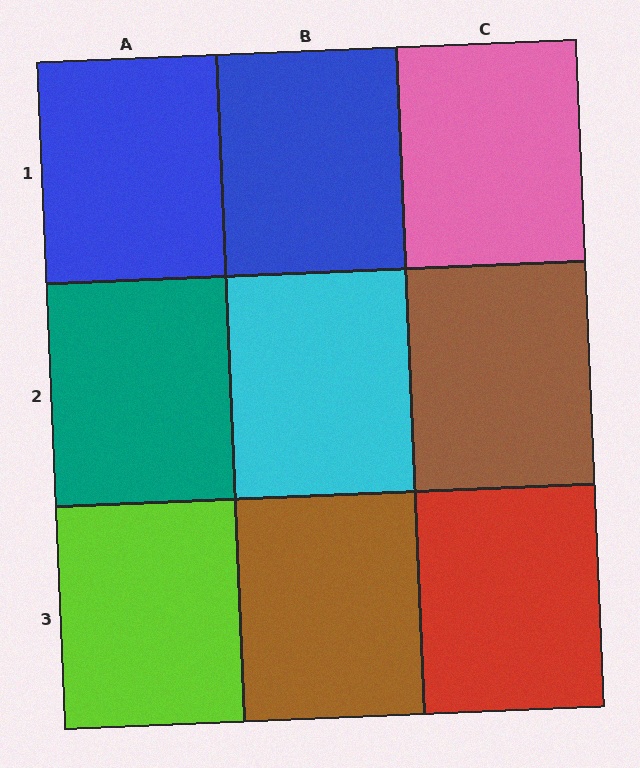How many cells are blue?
2 cells are blue.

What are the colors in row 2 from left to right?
Teal, cyan, brown.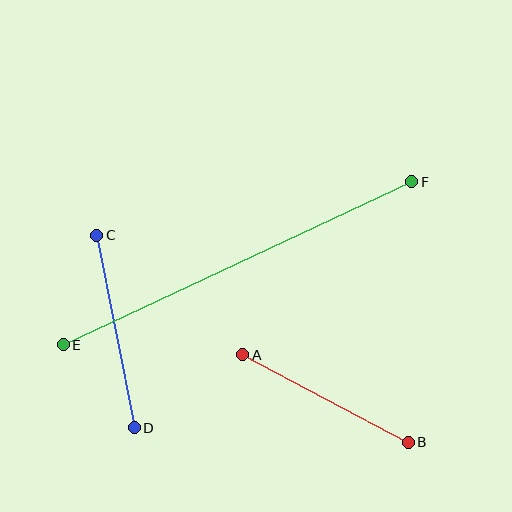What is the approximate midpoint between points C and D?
The midpoint is at approximately (116, 332) pixels.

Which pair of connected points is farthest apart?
Points E and F are farthest apart.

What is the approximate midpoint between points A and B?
The midpoint is at approximately (325, 399) pixels.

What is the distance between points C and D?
The distance is approximately 196 pixels.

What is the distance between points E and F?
The distance is approximately 385 pixels.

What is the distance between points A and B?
The distance is approximately 187 pixels.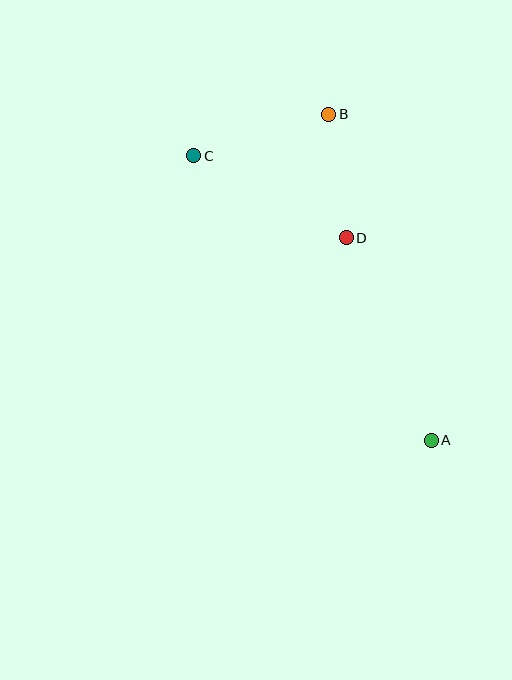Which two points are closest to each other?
Points B and D are closest to each other.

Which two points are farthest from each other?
Points A and C are farthest from each other.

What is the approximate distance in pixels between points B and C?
The distance between B and C is approximately 141 pixels.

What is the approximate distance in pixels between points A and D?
The distance between A and D is approximately 220 pixels.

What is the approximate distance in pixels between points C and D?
The distance between C and D is approximately 173 pixels.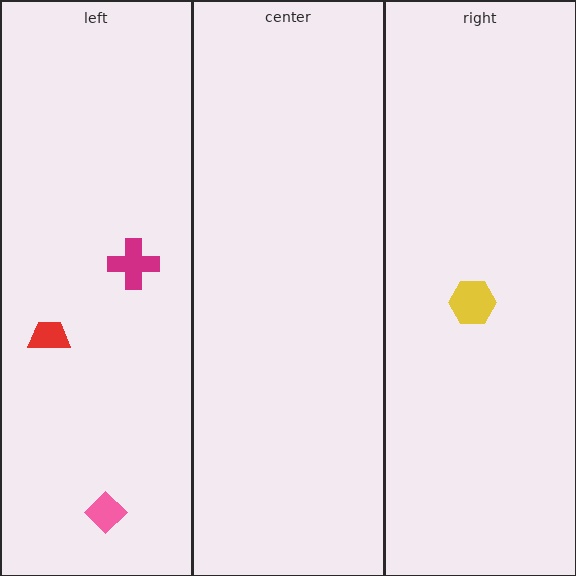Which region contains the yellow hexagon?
The right region.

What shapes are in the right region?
The yellow hexagon.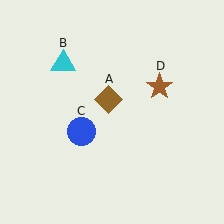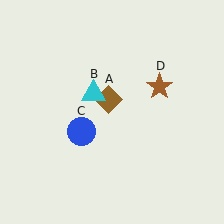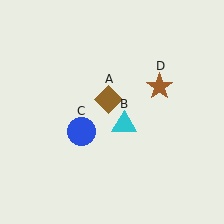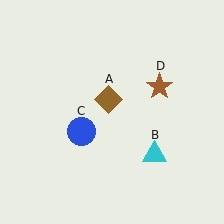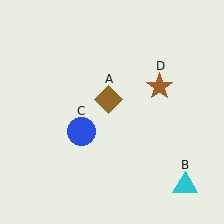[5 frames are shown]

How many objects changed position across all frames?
1 object changed position: cyan triangle (object B).